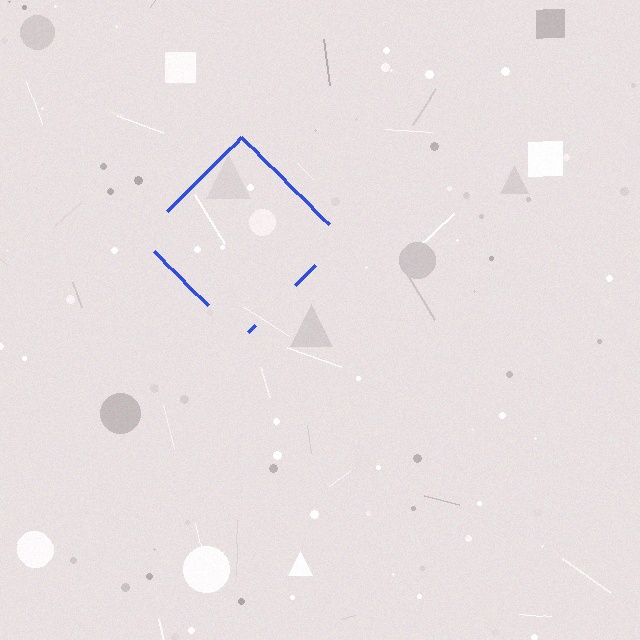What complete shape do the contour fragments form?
The contour fragments form a diamond.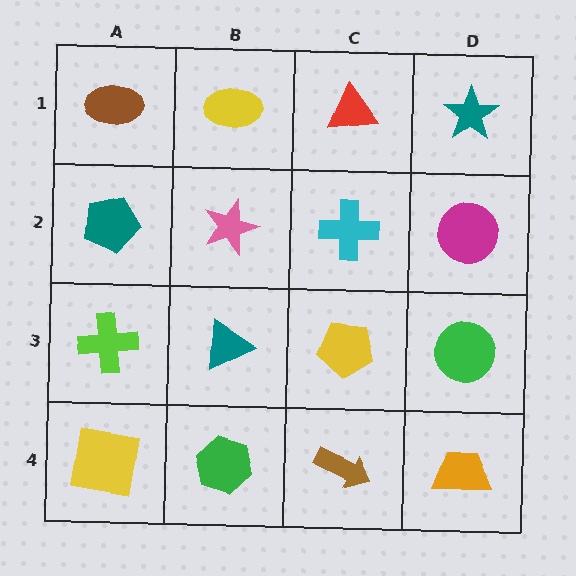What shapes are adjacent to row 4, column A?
A lime cross (row 3, column A), a green hexagon (row 4, column B).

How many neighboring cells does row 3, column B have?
4.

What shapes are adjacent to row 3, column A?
A teal pentagon (row 2, column A), a yellow square (row 4, column A), a teal triangle (row 3, column B).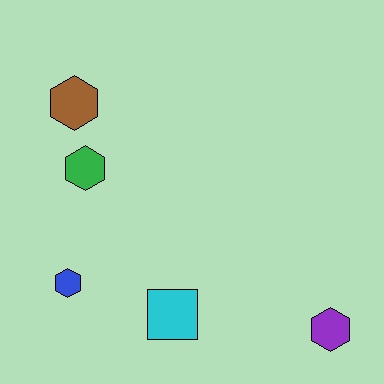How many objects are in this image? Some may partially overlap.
There are 5 objects.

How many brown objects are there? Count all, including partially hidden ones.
There is 1 brown object.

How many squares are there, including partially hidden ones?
There is 1 square.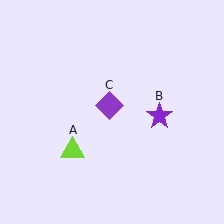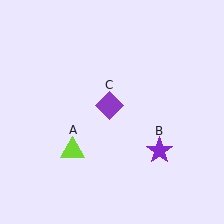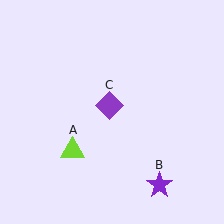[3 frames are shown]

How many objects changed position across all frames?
1 object changed position: purple star (object B).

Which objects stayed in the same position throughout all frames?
Lime triangle (object A) and purple diamond (object C) remained stationary.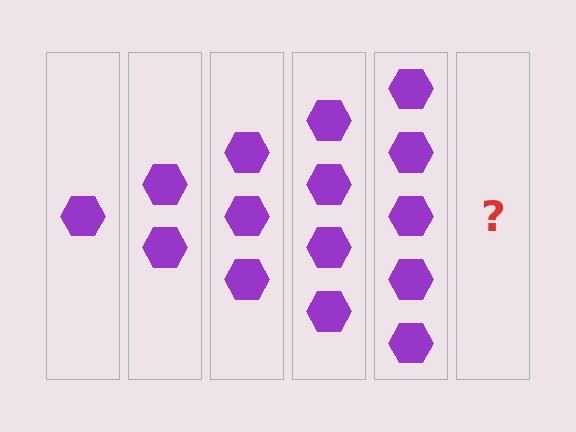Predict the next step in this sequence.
The next step is 6 hexagons.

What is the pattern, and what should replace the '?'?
The pattern is that each step adds one more hexagon. The '?' should be 6 hexagons.